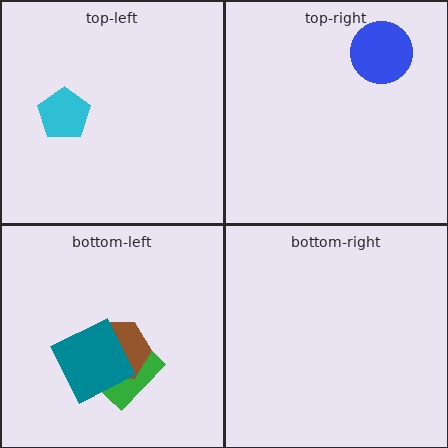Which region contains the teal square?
The bottom-left region.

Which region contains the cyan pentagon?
The top-left region.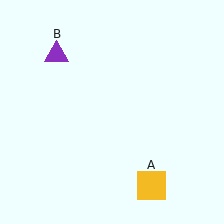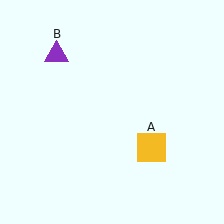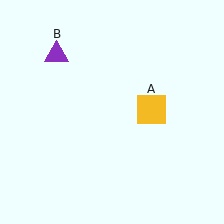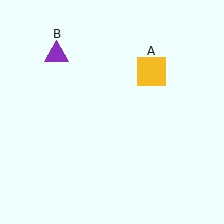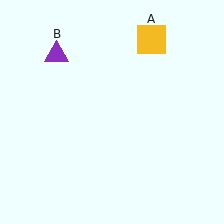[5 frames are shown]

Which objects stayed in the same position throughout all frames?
Purple triangle (object B) remained stationary.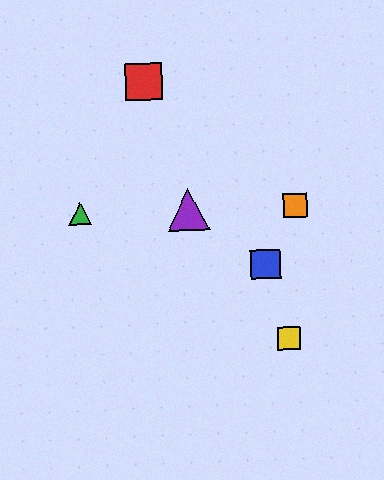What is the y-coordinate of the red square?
The red square is at y≈82.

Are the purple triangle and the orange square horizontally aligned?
Yes, both are at y≈209.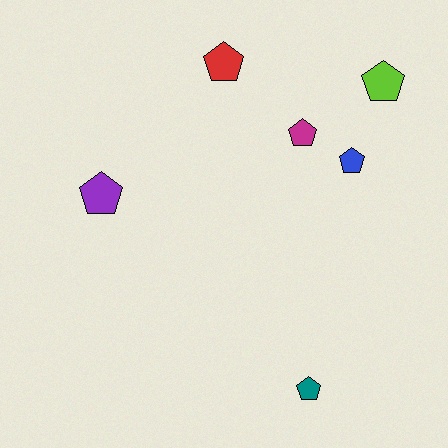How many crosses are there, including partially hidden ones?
There are no crosses.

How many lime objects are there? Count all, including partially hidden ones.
There is 1 lime object.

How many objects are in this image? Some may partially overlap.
There are 6 objects.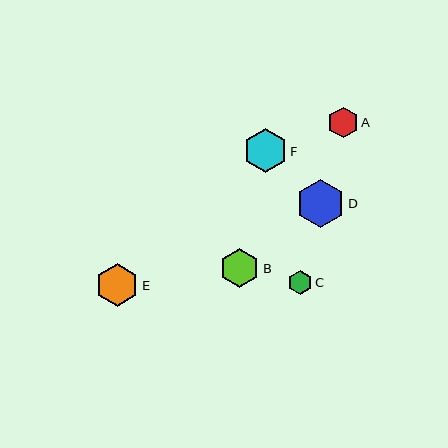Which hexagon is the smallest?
Hexagon C is the smallest with a size of approximately 24 pixels.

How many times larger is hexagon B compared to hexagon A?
Hexagon B is approximately 1.3 times the size of hexagon A.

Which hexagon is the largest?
Hexagon D is the largest with a size of approximately 48 pixels.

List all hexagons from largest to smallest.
From largest to smallest: D, F, E, B, A, C.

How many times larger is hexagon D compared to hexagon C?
Hexagon D is approximately 2.0 times the size of hexagon C.